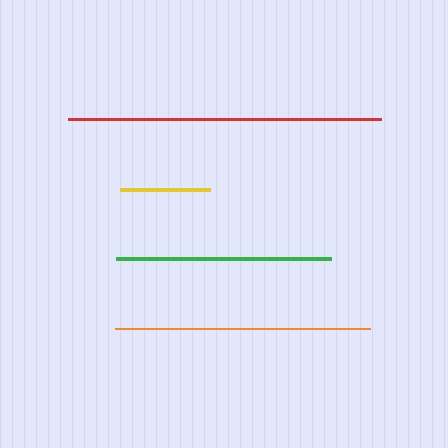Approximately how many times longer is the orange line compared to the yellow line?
The orange line is approximately 2.8 times the length of the yellow line.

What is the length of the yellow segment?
The yellow segment is approximately 90 pixels long.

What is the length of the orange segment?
The orange segment is approximately 255 pixels long.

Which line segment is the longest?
The red line is the longest at approximately 313 pixels.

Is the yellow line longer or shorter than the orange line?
The orange line is longer than the yellow line.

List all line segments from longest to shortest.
From longest to shortest: red, orange, green, yellow.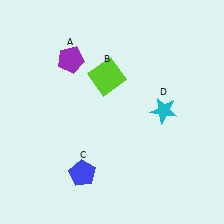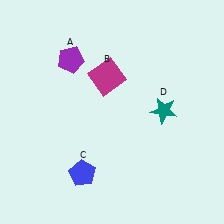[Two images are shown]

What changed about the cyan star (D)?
In Image 1, D is cyan. In Image 2, it changed to teal.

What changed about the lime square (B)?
In Image 1, B is lime. In Image 2, it changed to magenta.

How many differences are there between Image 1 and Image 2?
There are 2 differences between the two images.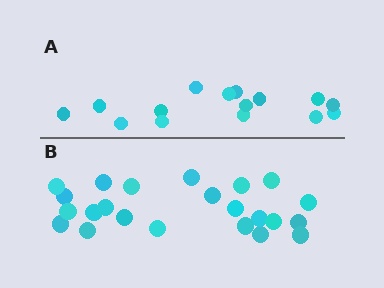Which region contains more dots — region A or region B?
Region B (the bottom region) has more dots.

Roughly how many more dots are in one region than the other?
Region B has roughly 8 or so more dots than region A.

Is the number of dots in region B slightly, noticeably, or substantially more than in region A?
Region B has substantially more. The ratio is roughly 1.5 to 1.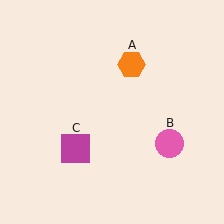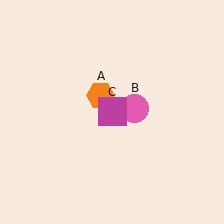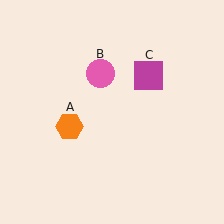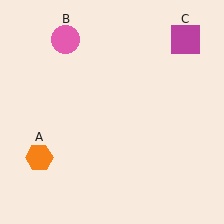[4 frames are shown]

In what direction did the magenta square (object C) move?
The magenta square (object C) moved up and to the right.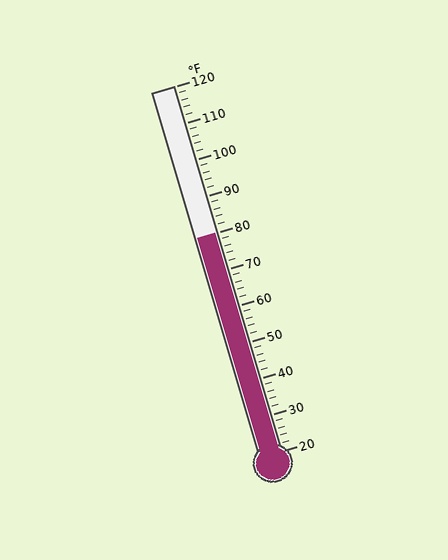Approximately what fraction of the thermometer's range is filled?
The thermometer is filled to approximately 60% of its range.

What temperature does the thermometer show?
The thermometer shows approximately 80°F.